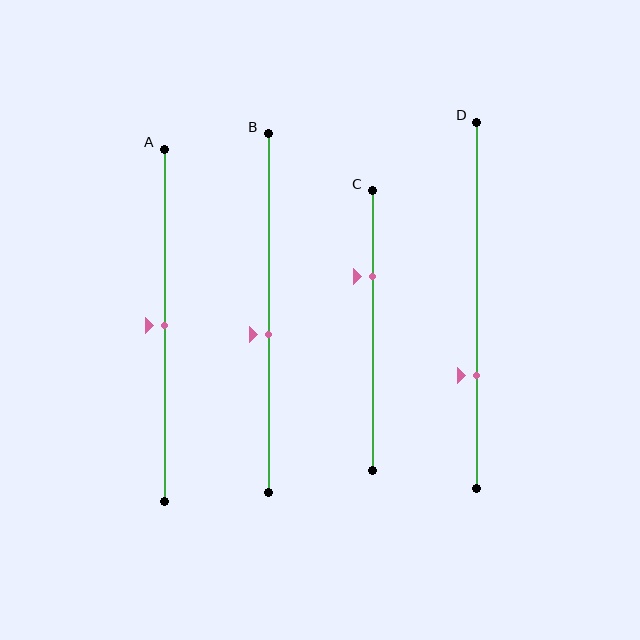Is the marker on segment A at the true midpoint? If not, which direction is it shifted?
Yes, the marker on segment A is at the true midpoint.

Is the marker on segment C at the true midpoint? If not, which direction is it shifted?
No, the marker on segment C is shifted upward by about 19% of the segment length.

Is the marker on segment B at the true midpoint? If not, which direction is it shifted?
No, the marker on segment B is shifted downward by about 6% of the segment length.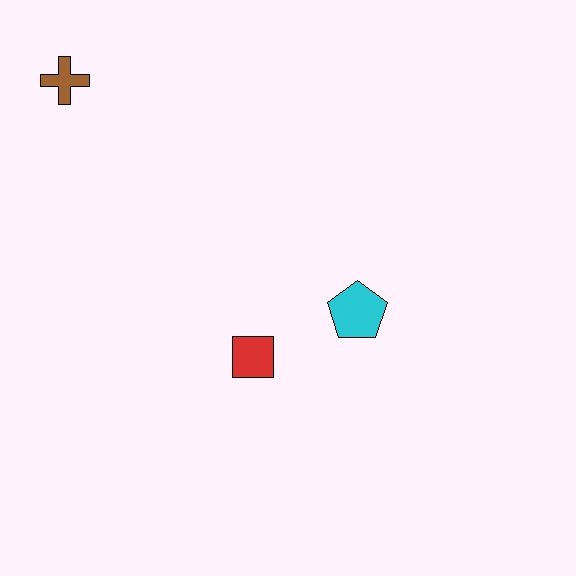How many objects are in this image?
There are 3 objects.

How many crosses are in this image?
There is 1 cross.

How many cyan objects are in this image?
There is 1 cyan object.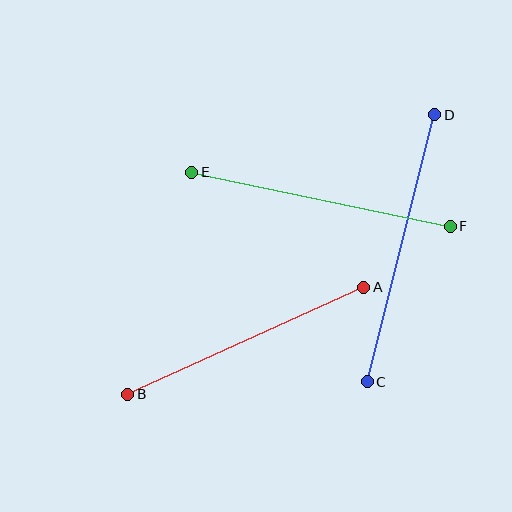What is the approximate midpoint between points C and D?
The midpoint is at approximately (401, 248) pixels.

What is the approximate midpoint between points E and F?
The midpoint is at approximately (321, 199) pixels.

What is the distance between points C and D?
The distance is approximately 275 pixels.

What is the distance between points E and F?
The distance is approximately 265 pixels.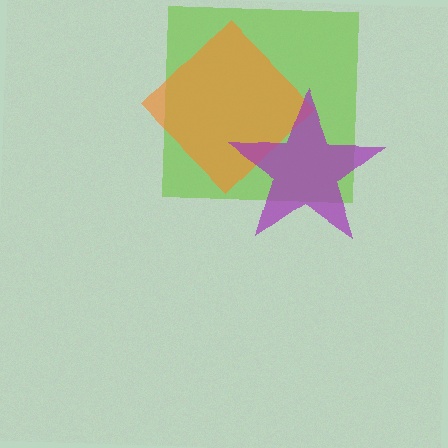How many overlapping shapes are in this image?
There are 3 overlapping shapes in the image.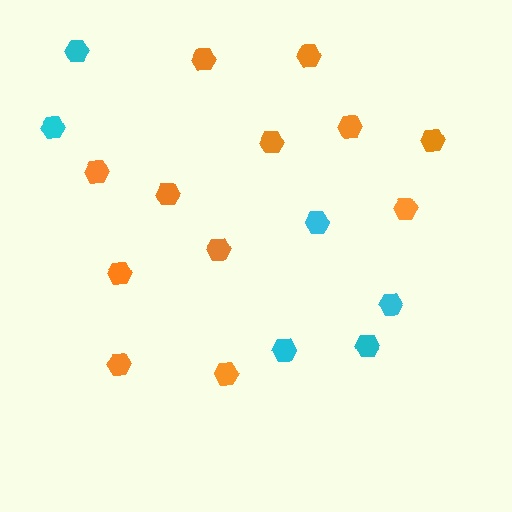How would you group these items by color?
There are 2 groups: one group of orange hexagons (12) and one group of cyan hexagons (6).